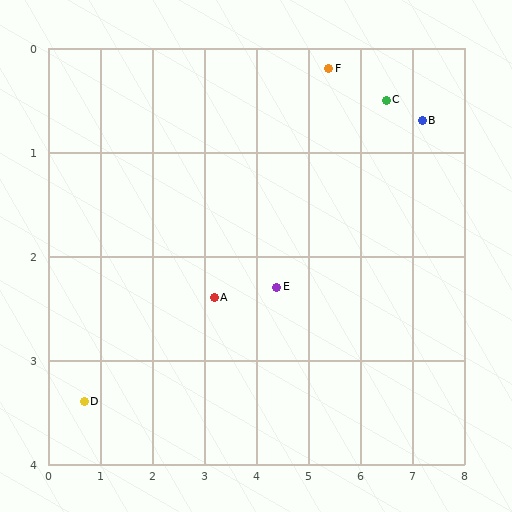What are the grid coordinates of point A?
Point A is at approximately (3.2, 2.4).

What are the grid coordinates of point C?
Point C is at approximately (6.5, 0.5).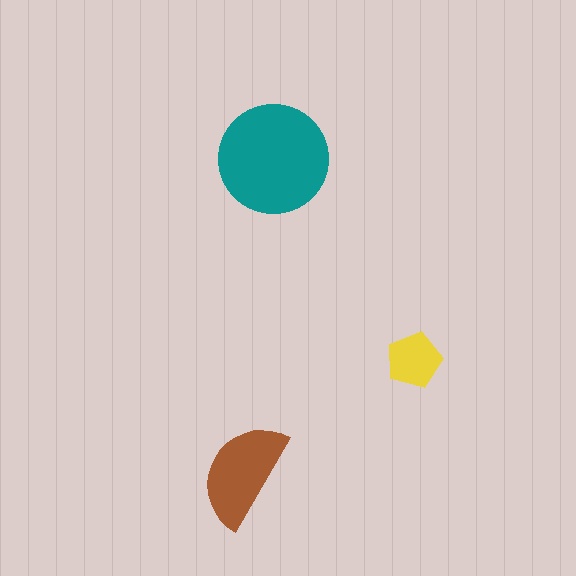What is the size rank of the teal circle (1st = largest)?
1st.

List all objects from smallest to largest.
The yellow pentagon, the brown semicircle, the teal circle.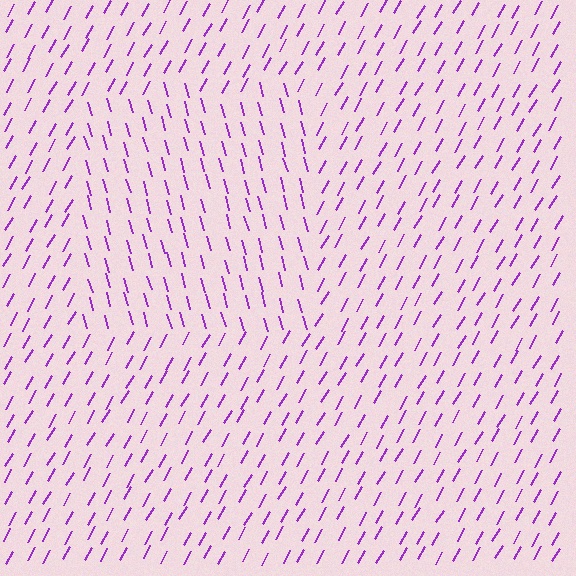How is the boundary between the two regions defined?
The boundary is defined purely by a change in line orientation (approximately 45 degrees difference). All lines are the same color and thickness.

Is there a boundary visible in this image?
Yes, there is a texture boundary formed by a change in line orientation.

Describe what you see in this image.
The image is filled with small purple line segments. A rectangle region in the image has lines oriented differently from the surrounding lines, creating a visible texture boundary.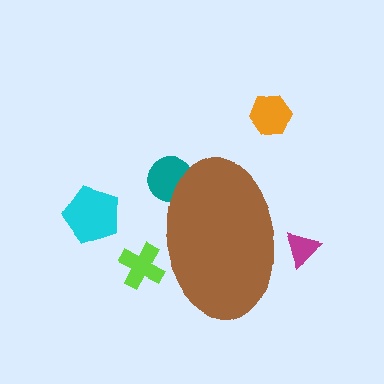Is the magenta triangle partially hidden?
Yes, the magenta triangle is partially hidden behind the brown ellipse.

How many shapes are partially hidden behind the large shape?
3 shapes are partially hidden.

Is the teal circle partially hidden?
Yes, the teal circle is partially hidden behind the brown ellipse.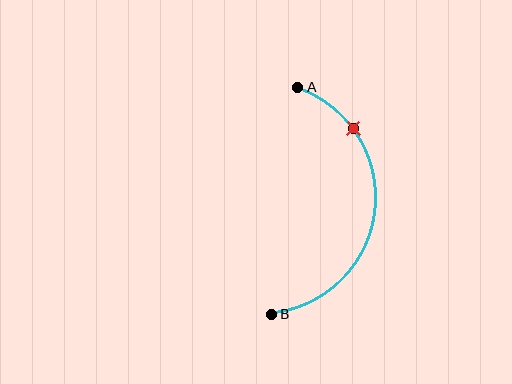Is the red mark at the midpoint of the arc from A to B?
No. The red mark lies on the arc but is closer to endpoint A. The arc midpoint would be at the point on the curve equidistant along the arc from both A and B.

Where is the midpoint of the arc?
The arc midpoint is the point on the curve farthest from the straight line joining A and B. It sits to the right of that line.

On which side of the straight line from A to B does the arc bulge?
The arc bulges to the right of the straight line connecting A and B.